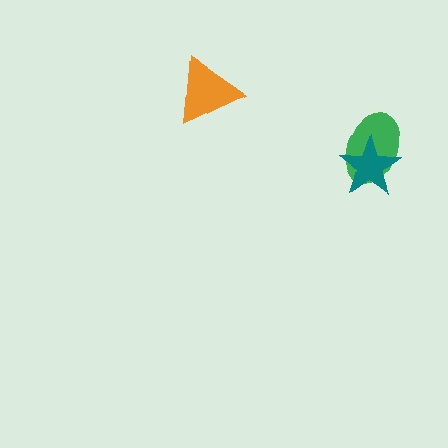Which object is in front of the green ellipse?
The teal star is in front of the green ellipse.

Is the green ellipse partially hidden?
Yes, it is partially covered by another shape.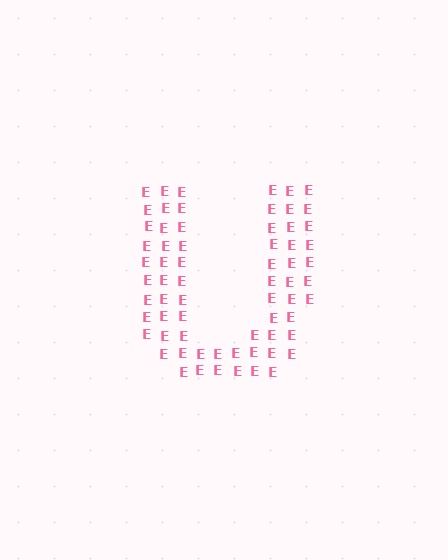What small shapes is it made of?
It is made of small letter E's.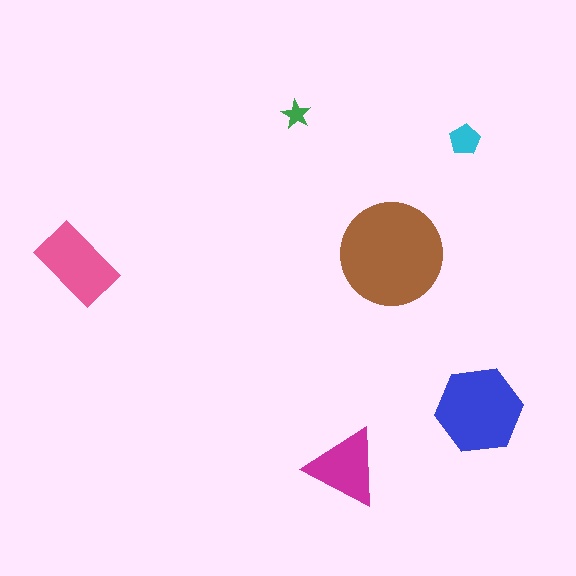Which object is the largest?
The brown circle.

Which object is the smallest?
The green star.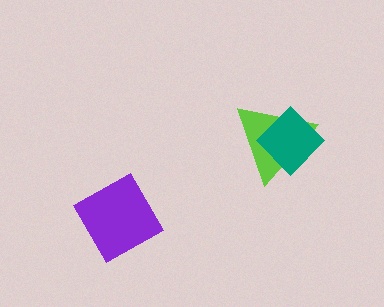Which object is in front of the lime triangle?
The teal diamond is in front of the lime triangle.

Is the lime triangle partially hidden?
Yes, it is partially covered by another shape.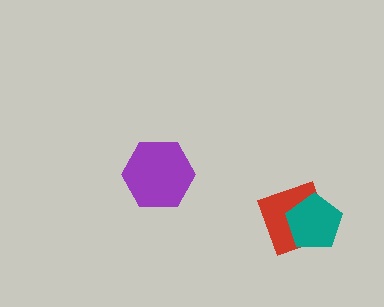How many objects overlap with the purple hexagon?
0 objects overlap with the purple hexagon.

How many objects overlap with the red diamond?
1 object overlaps with the red diamond.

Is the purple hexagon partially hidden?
No, no other shape covers it.